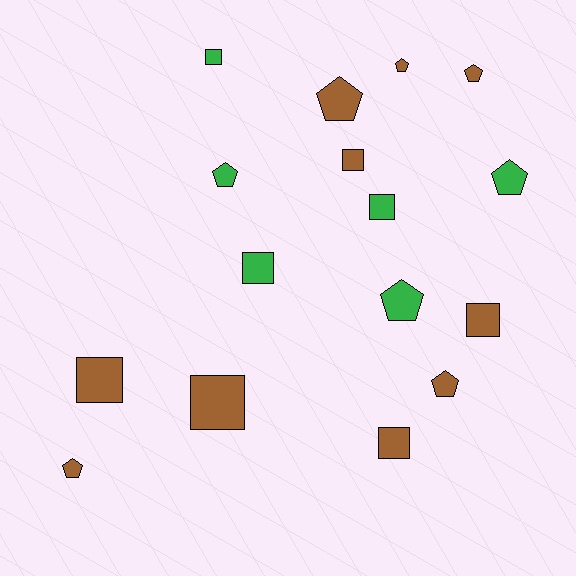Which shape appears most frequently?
Square, with 8 objects.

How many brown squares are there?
There are 5 brown squares.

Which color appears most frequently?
Brown, with 10 objects.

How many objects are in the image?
There are 16 objects.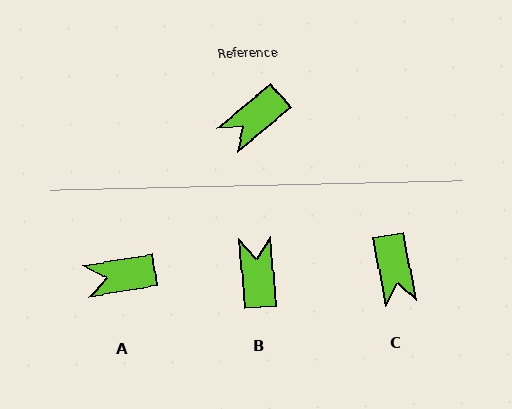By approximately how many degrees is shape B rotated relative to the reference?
Approximately 124 degrees clockwise.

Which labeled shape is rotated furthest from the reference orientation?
B, about 124 degrees away.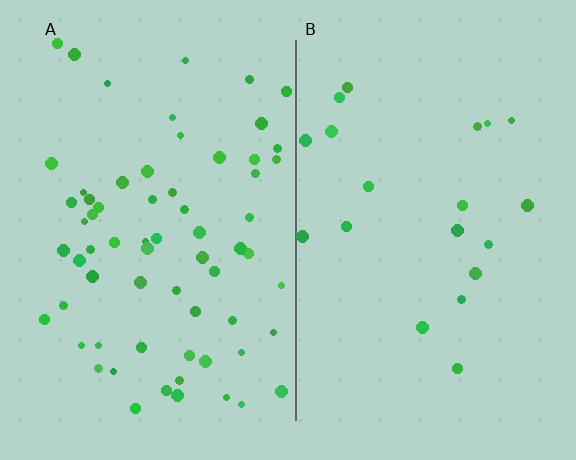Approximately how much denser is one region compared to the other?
Approximately 3.3× — region A over region B.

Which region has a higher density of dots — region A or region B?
A (the left).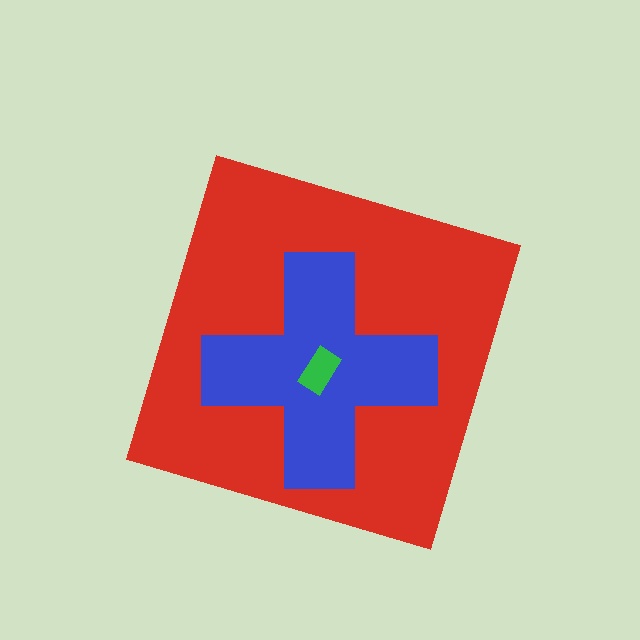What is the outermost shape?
The red diamond.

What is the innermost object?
The green rectangle.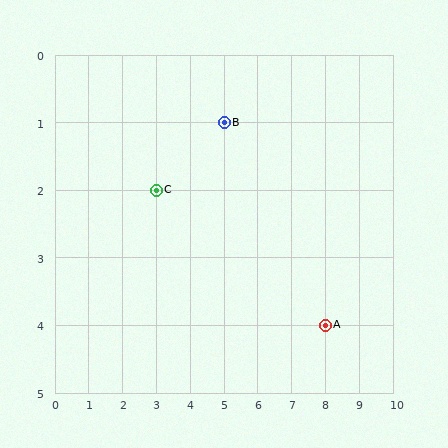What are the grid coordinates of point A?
Point A is at grid coordinates (8, 4).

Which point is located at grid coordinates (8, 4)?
Point A is at (8, 4).